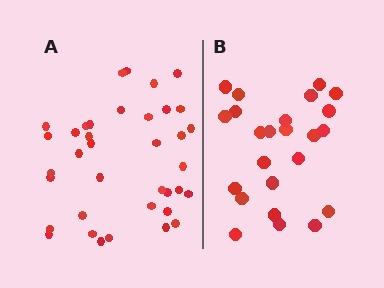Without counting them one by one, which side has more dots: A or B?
Region A (the left region) has more dots.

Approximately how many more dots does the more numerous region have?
Region A has approximately 15 more dots than region B.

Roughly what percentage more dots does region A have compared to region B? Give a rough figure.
About 55% more.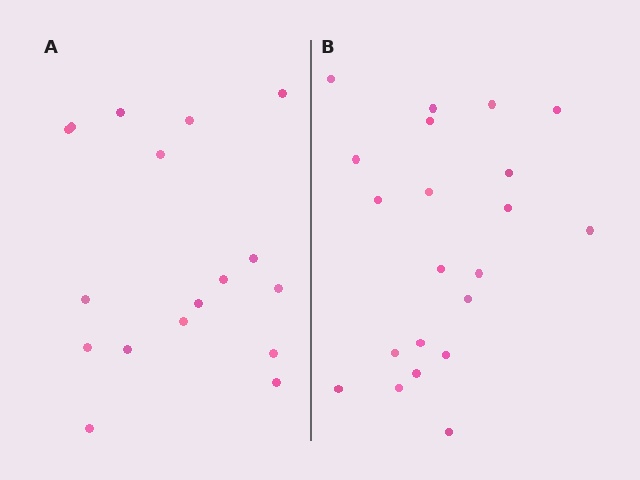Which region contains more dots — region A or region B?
Region B (the right region) has more dots.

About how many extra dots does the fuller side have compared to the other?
Region B has about 4 more dots than region A.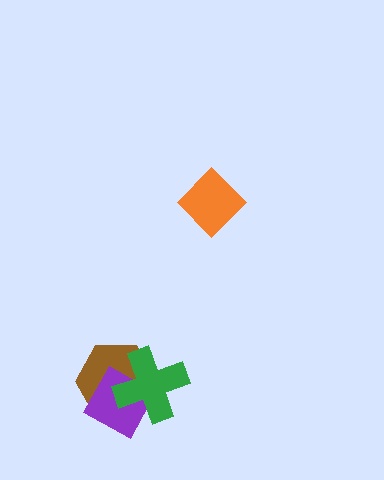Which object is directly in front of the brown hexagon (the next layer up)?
The purple diamond is directly in front of the brown hexagon.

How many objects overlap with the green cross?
2 objects overlap with the green cross.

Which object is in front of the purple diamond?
The green cross is in front of the purple diamond.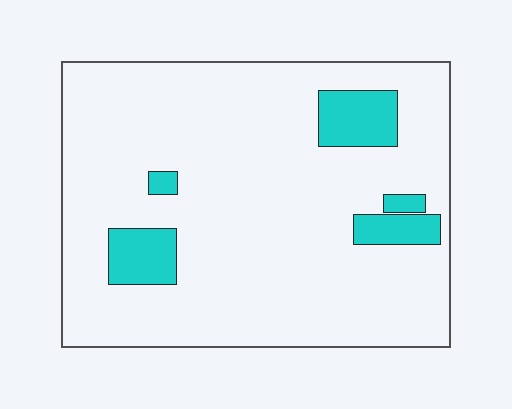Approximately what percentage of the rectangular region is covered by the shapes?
Approximately 10%.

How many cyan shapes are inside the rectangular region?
5.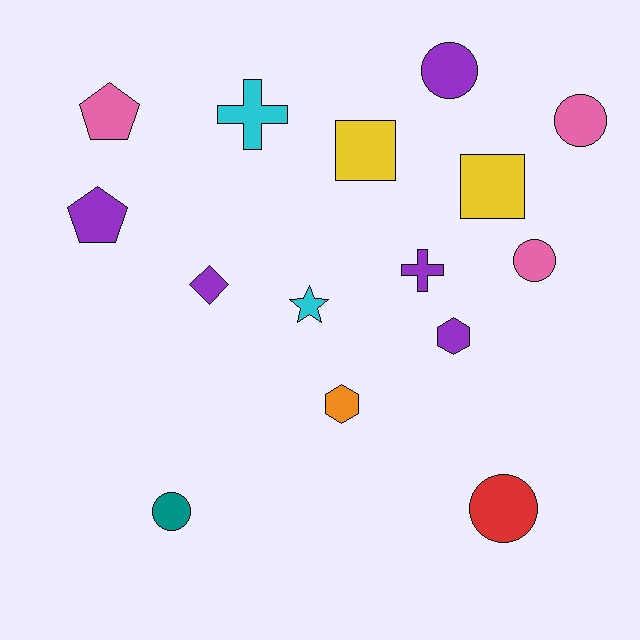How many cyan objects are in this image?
There are 2 cyan objects.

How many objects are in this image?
There are 15 objects.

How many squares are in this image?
There are 2 squares.